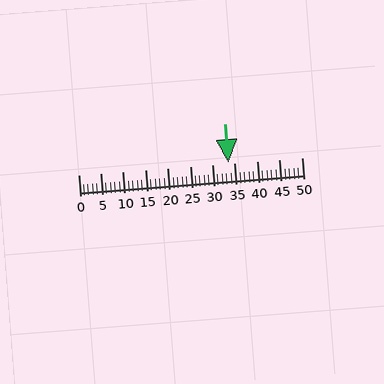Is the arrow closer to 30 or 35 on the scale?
The arrow is closer to 35.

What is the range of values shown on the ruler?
The ruler shows values from 0 to 50.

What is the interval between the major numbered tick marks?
The major tick marks are spaced 5 units apart.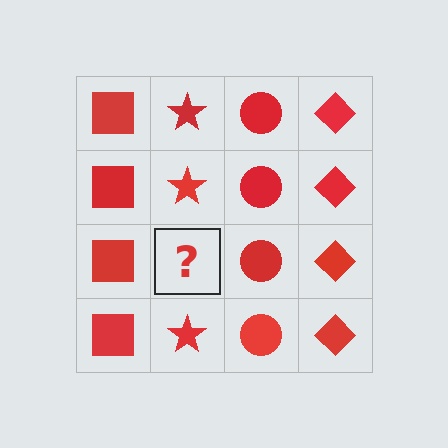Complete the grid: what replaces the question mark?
The question mark should be replaced with a red star.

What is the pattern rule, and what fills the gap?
The rule is that each column has a consistent shape. The gap should be filled with a red star.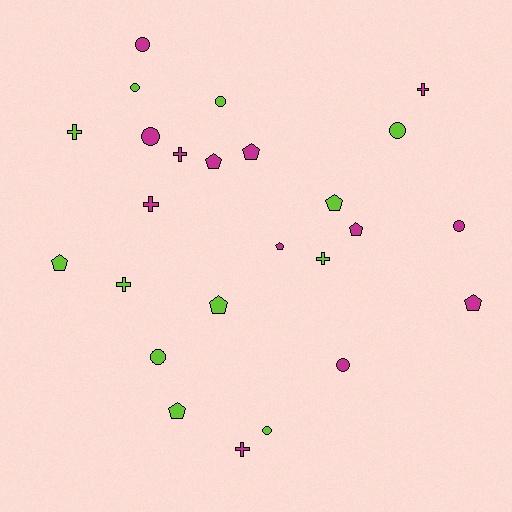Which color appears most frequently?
Magenta, with 13 objects.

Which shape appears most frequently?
Circle, with 9 objects.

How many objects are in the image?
There are 25 objects.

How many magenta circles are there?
There are 4 magenta circles.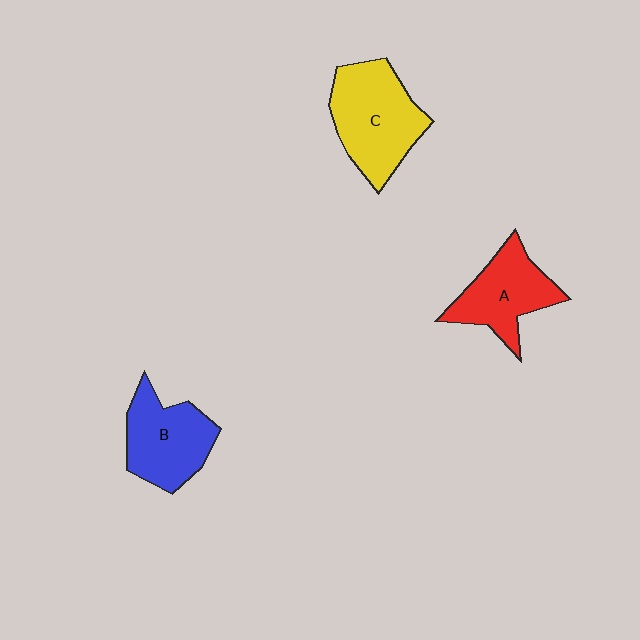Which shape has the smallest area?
Shape A (red).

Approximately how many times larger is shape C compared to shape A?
Approximately 1.3 times.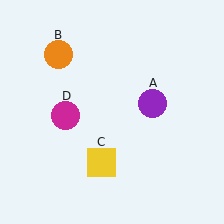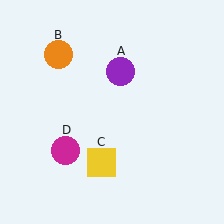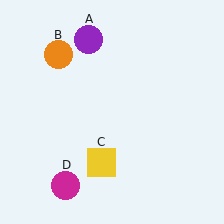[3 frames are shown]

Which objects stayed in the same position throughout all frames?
Orange circle (object B) and yellow square (object C) remained stationary.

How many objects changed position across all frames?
2 objects changed position: purple circle (object A), magenta circle (object D).